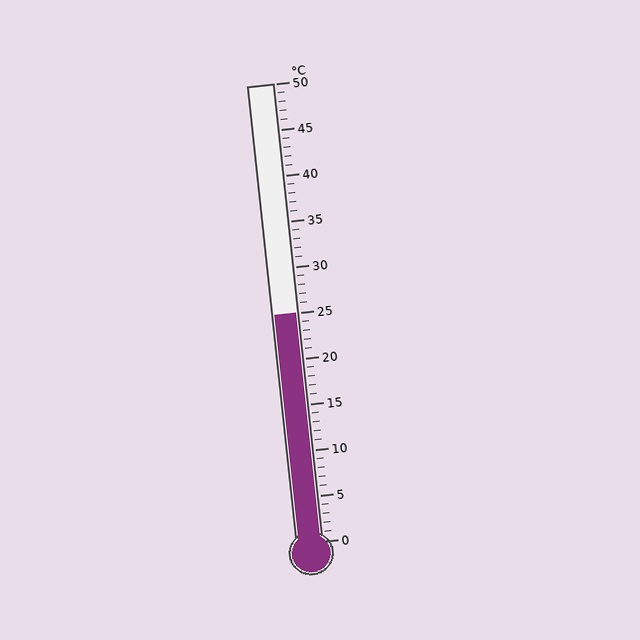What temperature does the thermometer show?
The thermometer shows approximately 25°C.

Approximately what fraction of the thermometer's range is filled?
The thermometer is filled to approximately 50% of its range.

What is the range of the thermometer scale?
The thermometer scale ranges from 0°C to 50°C.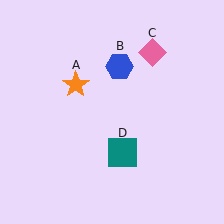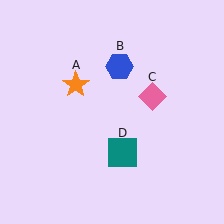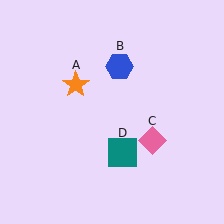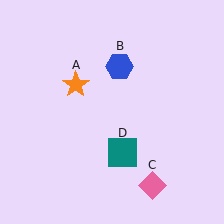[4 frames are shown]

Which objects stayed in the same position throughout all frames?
Orange star (object A) and blue hexagon (object B) and teal square (object D) remained stationary.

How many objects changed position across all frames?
1 object changed position: pink diamond (object C).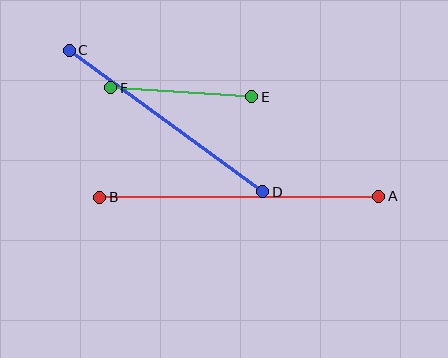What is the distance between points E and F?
The distance is approximately 142 pixels.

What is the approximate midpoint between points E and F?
The midpoint is at approximately (181, 92) pixels.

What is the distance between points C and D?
The distance is approximately 240 pixels.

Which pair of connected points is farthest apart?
Points A and B are farthest apart.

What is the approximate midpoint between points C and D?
The midpoint is at approximately (166, 121) pixels.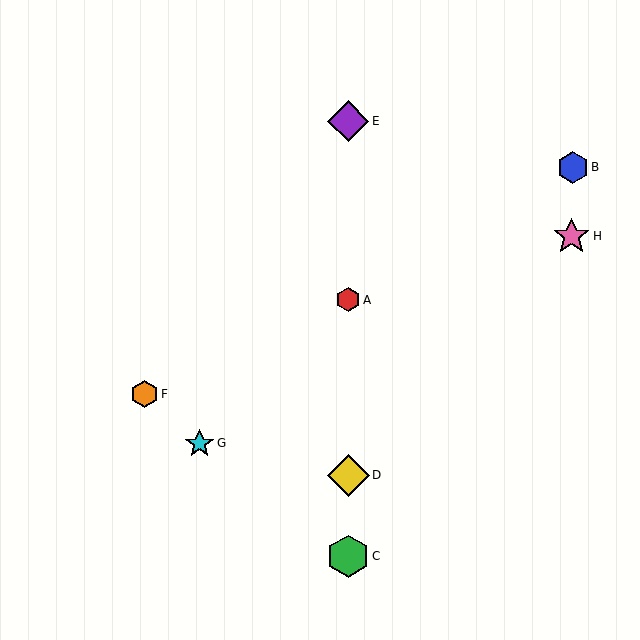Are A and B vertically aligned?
No, A is at x≈348 and B is at x≈573.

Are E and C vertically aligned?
Yes, both are at x≈348.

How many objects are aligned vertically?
4 objects (A, C, D, E) are aligned vertically.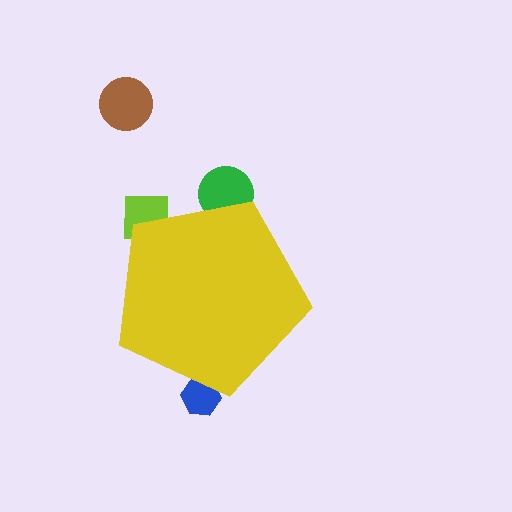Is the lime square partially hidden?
Yes, the lime square is partially hidden behind the yellow pentagon.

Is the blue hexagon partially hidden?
Yes, the blue hexagon is partially hidden behind the yellow pentagon.